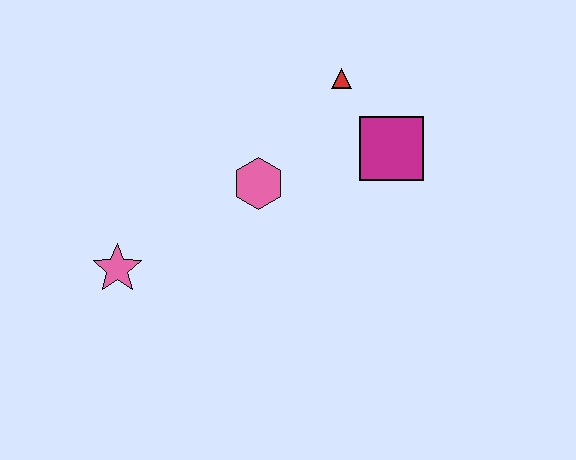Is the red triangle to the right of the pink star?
Yes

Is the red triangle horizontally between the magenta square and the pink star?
Yes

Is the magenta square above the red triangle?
No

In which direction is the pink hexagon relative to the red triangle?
The pink hexagon is below the red triangle.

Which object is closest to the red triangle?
The magenta square is closest to the red triangle.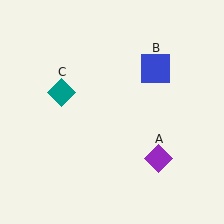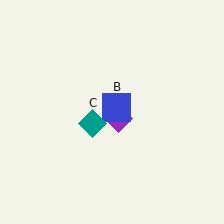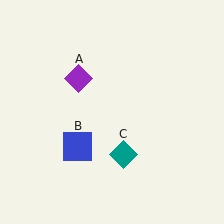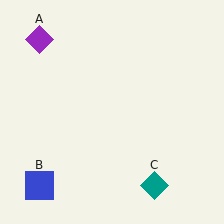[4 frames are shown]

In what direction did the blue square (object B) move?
The blue square (object B) moved down and to the left.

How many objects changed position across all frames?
3 objects changed position: purple diamond (object A), blue square (object B), teal diamond (object C).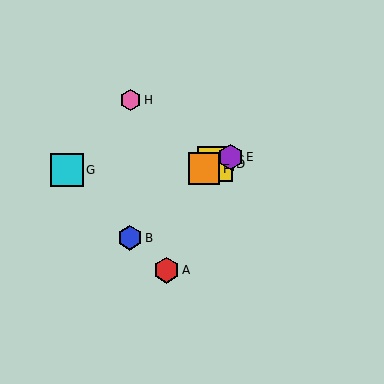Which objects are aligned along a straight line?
Objects C, D, E, F are aligned along a straight line.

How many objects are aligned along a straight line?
4 objects (C, D, E, F) are aligned along a straight line.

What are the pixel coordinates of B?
Object B is at (130, 238).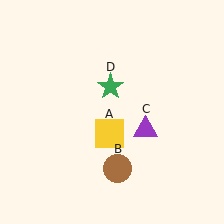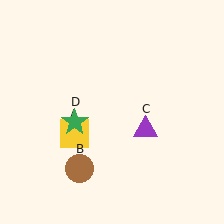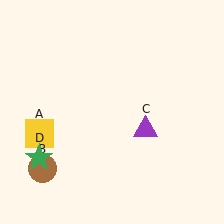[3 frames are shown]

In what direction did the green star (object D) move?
The green star (object D) moved down and to the left.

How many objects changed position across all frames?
3 objects changed position: yellow square (object A), brown circle (object B), green star (object D).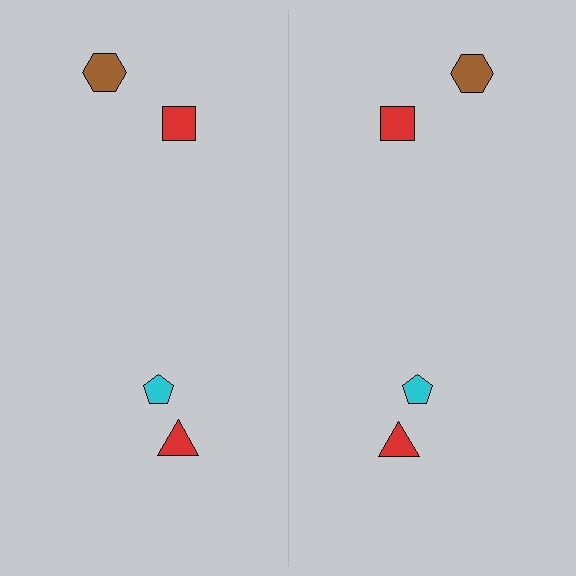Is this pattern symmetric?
Yes, this pattern has bilateral (reflection) symmetry.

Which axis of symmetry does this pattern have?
The pattern has a vertical axis of symmetry running through the center of the image.